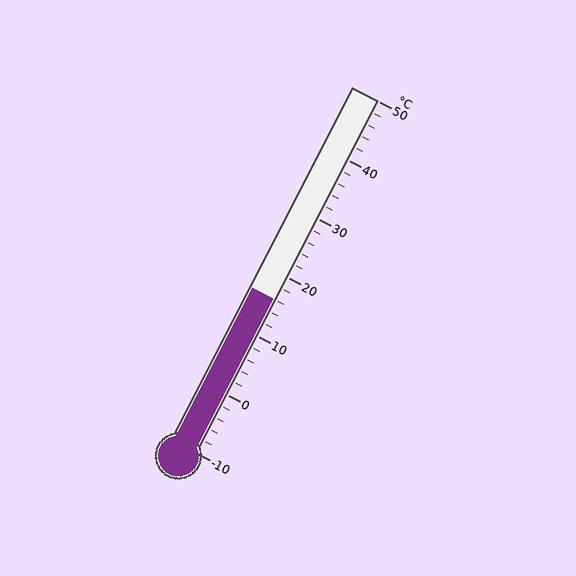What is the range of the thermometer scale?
The thermometer scale ranges from -10°C to 50°C.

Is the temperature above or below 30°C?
The temperature is below 30°C.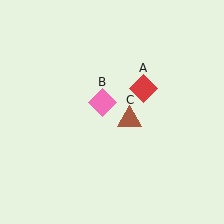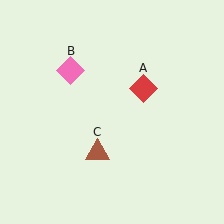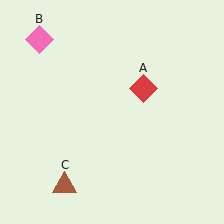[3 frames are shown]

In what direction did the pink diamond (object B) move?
The pink diamond (object B) moved up and to the left.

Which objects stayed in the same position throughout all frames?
Red diamond (object A) remained stationary.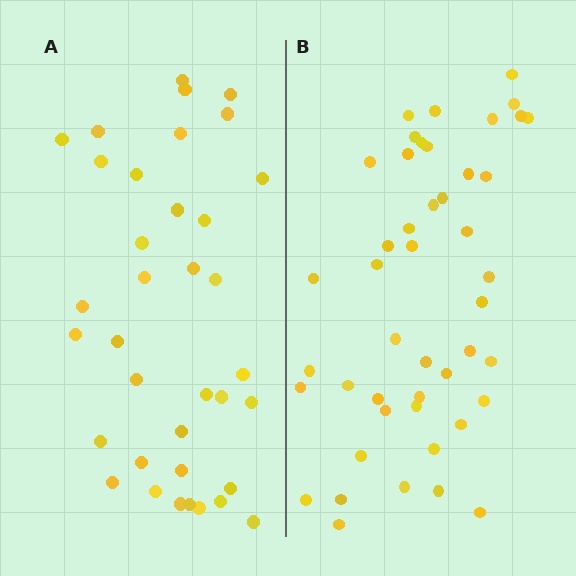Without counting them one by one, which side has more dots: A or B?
Region B (the right region) has more dots.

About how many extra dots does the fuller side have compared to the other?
Region B has roughly 10 or so more dots than region A.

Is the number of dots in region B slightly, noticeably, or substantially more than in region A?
Region B has noticeably more, but not dramatically so. The ratio is roughly 1.3 to 1.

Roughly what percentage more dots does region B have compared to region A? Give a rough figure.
About 30% more.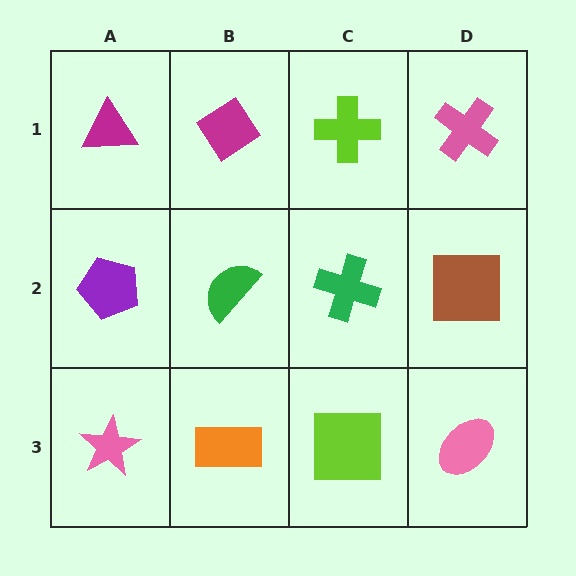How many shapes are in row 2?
4 shapes.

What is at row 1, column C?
A lime cross.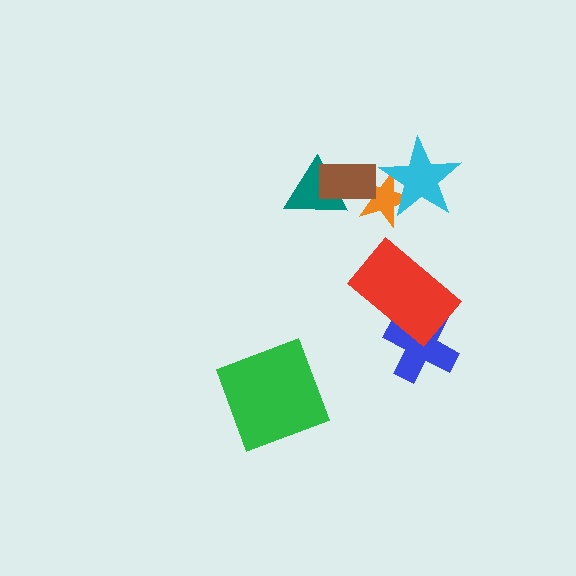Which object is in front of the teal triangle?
The brown rectangle is in front of the teal triangle.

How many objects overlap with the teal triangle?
1 object overlaps with the teal triangle.